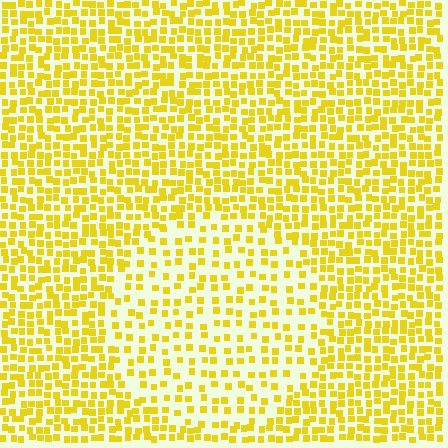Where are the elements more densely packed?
The elements are more densely packed outside the circle boundary.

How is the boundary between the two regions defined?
The boundary is defined by a change in element density (approximately 1.9x ratio). All elements are the same color, size, and shape.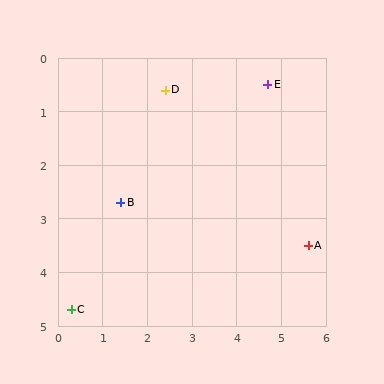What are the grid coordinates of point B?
Point B is at approximately (1.4, 2.7).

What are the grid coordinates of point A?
Point A is at approximately (5.6, 3.5).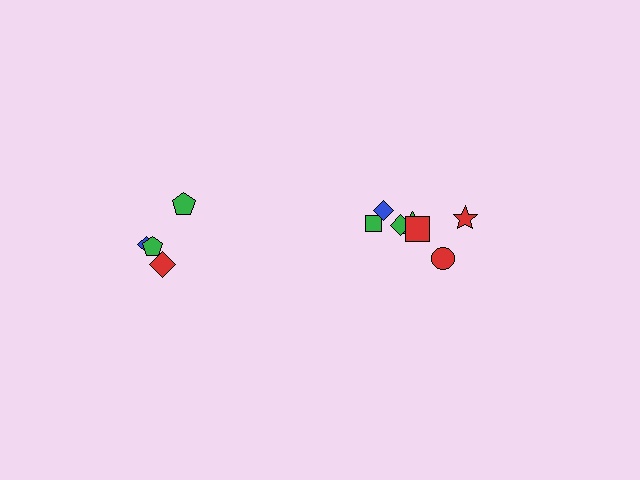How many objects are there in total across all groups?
There are 11 objects.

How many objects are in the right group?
There are 7 objects.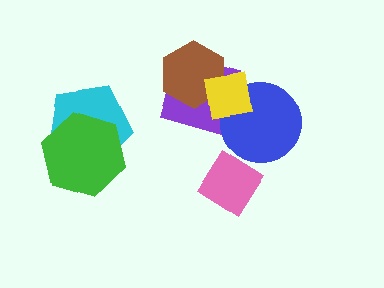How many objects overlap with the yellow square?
3 objects overlap with the yellow square.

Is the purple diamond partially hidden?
Yes, it is partially covered by another shape.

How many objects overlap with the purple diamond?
3 objects overlap with the purple diamond.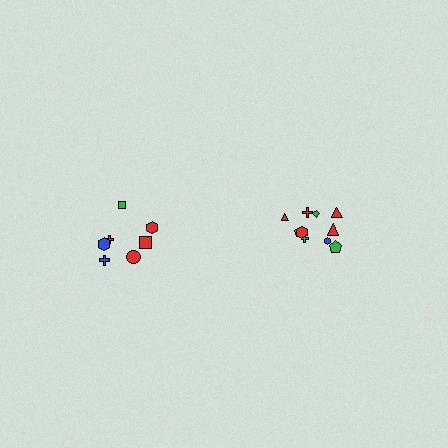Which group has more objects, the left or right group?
The right group.